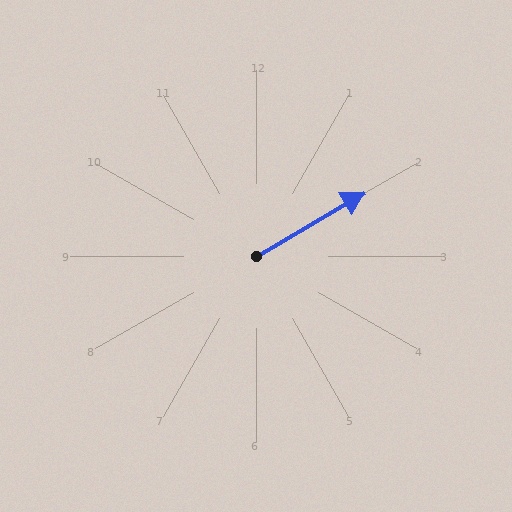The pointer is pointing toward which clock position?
Roughly 2 o'clock.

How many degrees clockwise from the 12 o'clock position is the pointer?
Approximately 60 degrees.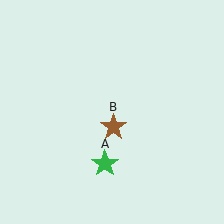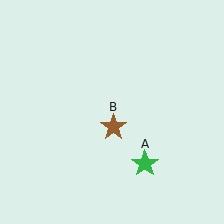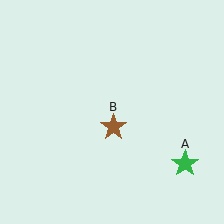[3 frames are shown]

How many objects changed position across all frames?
1 object changed position: green star (object A).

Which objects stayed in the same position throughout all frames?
Brown star (object B) remained stationary.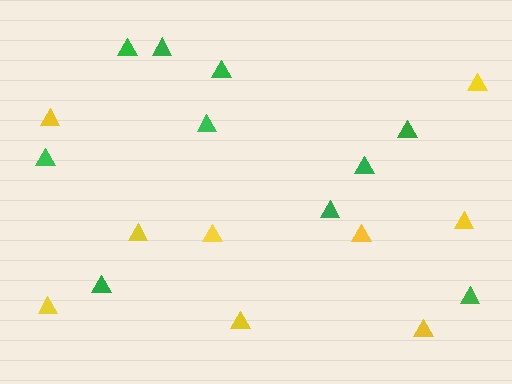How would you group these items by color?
There are 2 groups: one group of yellow triangles (9) and one group of green triangles (10).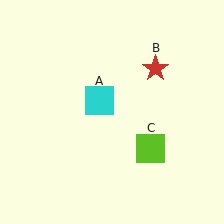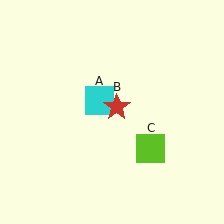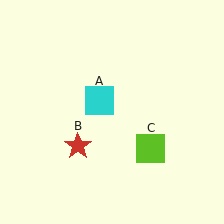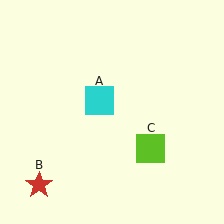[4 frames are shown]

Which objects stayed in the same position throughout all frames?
Cyan square (object A) and lime square (object C) remained stationary.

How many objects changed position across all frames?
1 object changed position: red star (object B).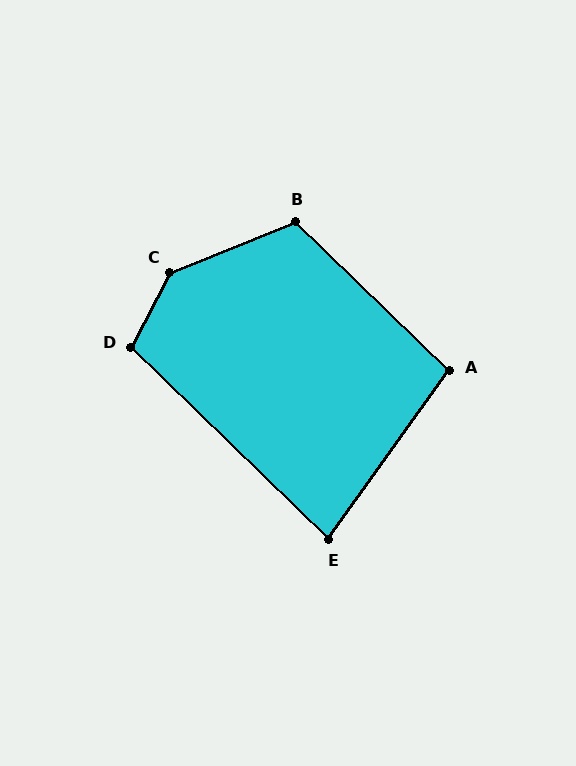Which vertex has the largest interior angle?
C, at approximately 140 degrees.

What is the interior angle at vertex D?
Approximately 106 degrees (obtuse).